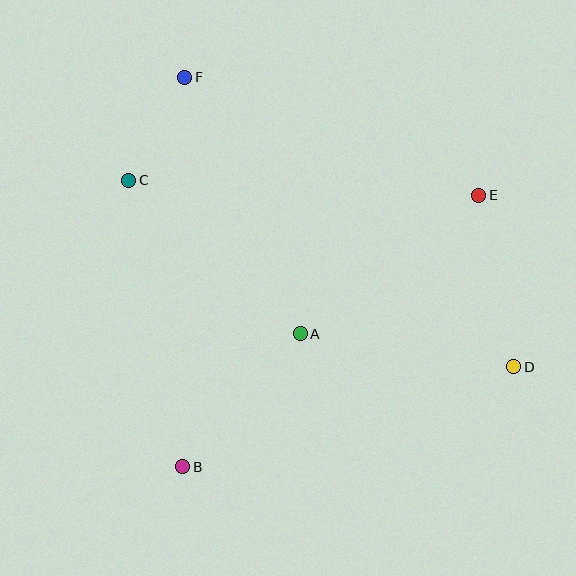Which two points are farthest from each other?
Points D and F are farthest from each other.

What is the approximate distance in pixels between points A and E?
The distance between A and E is approximately 226 pixels.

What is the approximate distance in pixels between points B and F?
The distance between B and F is approximately 390 pixels.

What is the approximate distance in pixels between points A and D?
The distance between A and D is approximately 216 pixels.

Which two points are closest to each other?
Points C and F are closest to each other.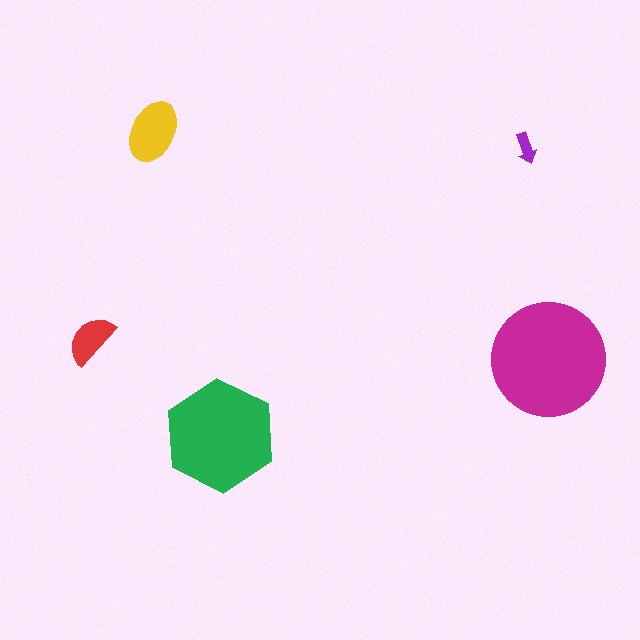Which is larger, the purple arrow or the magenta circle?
The magenta circle.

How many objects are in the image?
There are 5 objects in the image.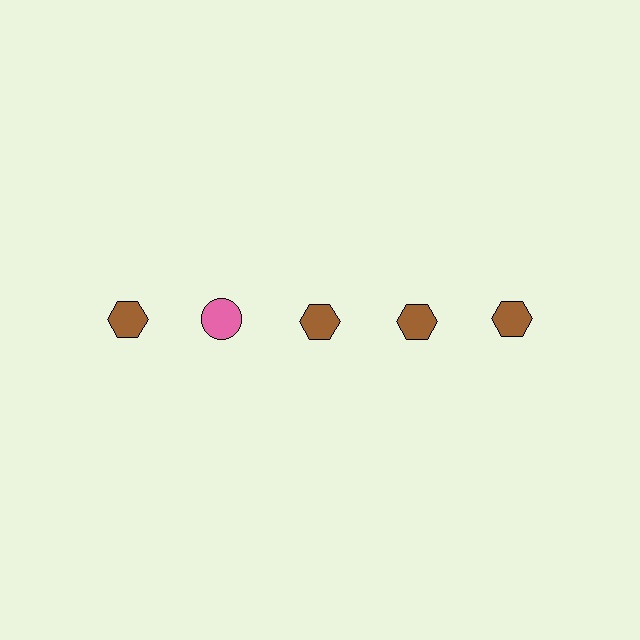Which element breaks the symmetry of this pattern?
The pink circle in the top row, second from left column breaks the symmetry. All other shapes are brown hexagons.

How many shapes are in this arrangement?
There are 5 shapes arranged in a grid pattern.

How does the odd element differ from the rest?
It differs in both color (pink instead of brown) and shape (circle instead of hexagon).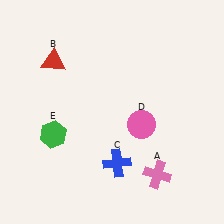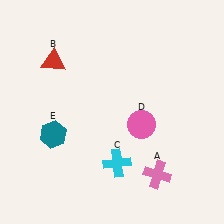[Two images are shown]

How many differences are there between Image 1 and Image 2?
There are 2 differences between the two images.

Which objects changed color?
C changed from blue to cyan. E changed from green to teal.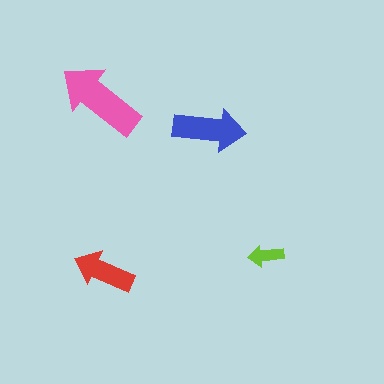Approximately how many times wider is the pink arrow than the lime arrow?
About 2.5 times wider.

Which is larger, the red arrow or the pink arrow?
The pink one.